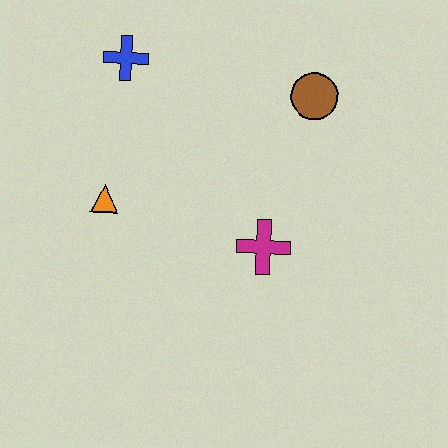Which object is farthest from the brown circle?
The orange triangle is farthest from the brown circle.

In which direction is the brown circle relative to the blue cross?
The brown circle is to the right of the blue cross.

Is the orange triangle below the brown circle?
Yes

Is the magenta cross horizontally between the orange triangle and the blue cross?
No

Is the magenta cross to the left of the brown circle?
Yes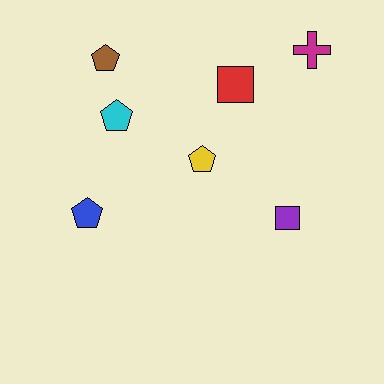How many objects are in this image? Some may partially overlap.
There are 7 objects.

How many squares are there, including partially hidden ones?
There are 2 squares.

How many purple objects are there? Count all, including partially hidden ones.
There is 1 purple object.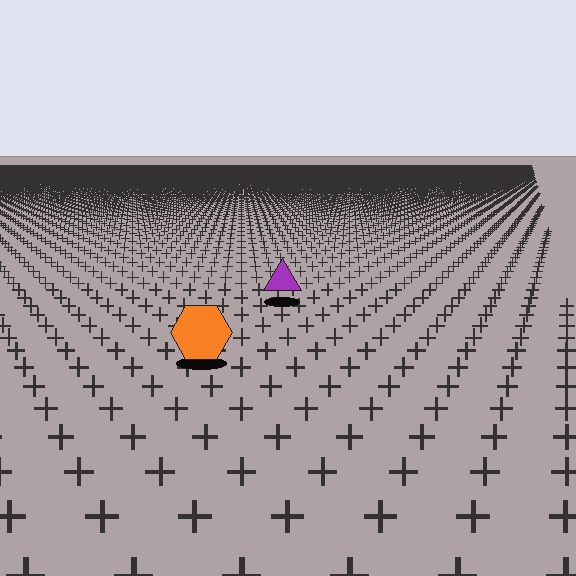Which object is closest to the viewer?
The orange hexagon is closest. The texture marks near it are larger and more spread out.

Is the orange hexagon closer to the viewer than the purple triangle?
Yes. The orange hexagon is closer — you can tell from the texture gradient: the ground texture is coarser near it.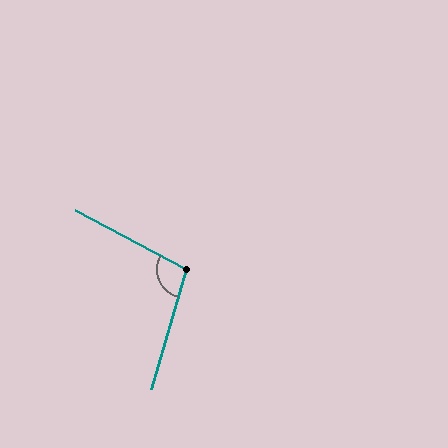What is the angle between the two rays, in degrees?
Approximately 102 degrees.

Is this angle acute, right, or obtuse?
It is obtuse.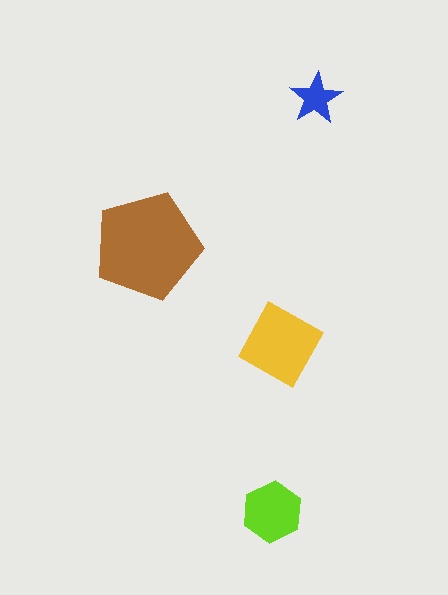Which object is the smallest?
The blue star.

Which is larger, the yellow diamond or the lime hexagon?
The yellow diamond.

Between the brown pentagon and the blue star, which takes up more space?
The brown pentagon.